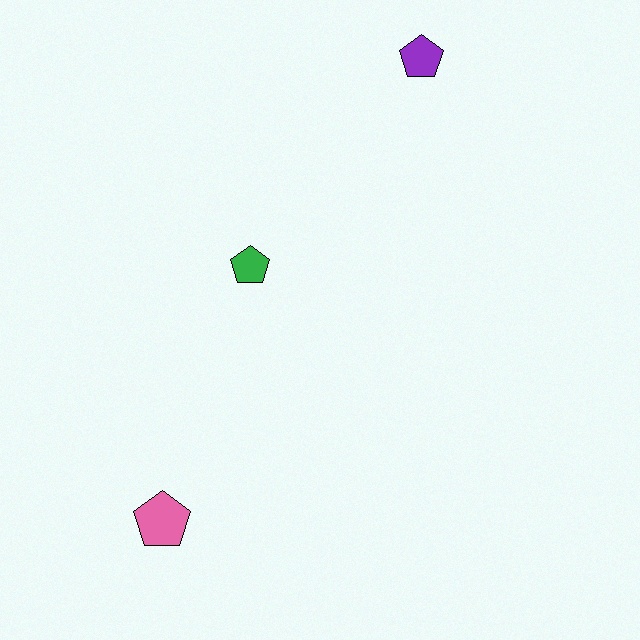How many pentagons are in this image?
There are 3 pentagons.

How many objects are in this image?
There are 3 objects.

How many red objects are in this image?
There are no red objects.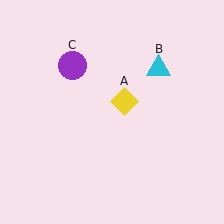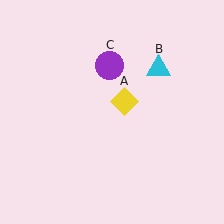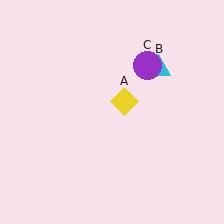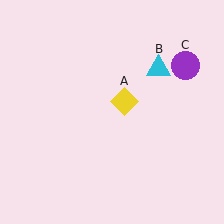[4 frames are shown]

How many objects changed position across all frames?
1 object changed position: purple circle (object C).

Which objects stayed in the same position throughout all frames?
Yellow diamond (object A) and cyan triangle (object B) remained stationary.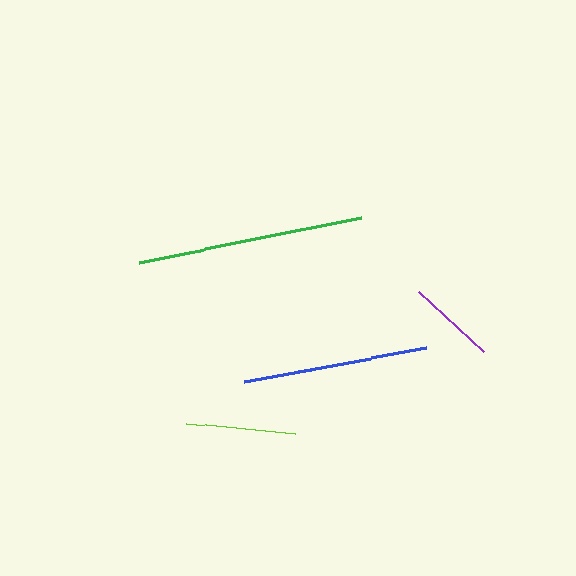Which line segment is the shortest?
The purple line is the shortest at approximately 88 pixels.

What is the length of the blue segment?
The blue segment is approximately 186 pixels long.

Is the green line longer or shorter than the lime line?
The green line is longer than the lime line.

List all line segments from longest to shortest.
From longest to shortest: green, blue, lime, purple.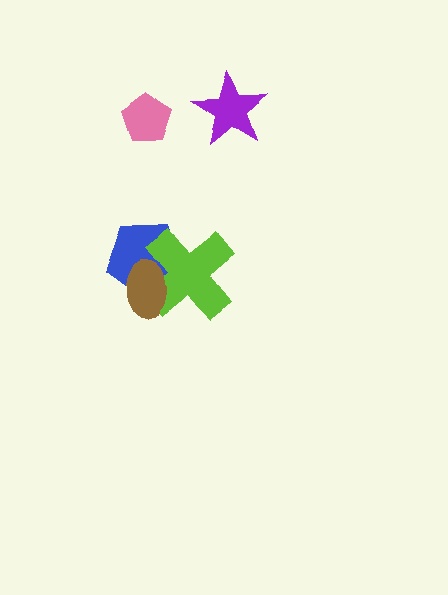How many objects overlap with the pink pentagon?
0 objects overlap with the pink pentagon.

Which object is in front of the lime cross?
The brown ellipse is in front of the lime cross.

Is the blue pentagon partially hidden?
Yes, it is partially covered by another shape.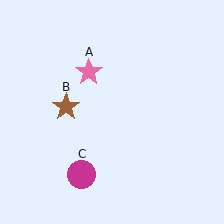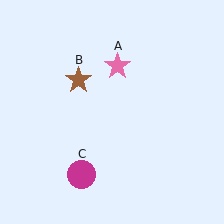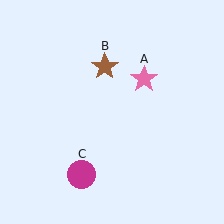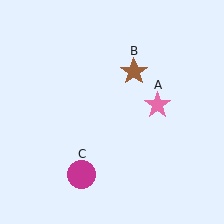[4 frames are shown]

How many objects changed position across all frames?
2 objects changed position: pink star (object A), brown star (object B).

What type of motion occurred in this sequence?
The pink star (object A), brown star (object B) rotated clockwise around the center of the scene.